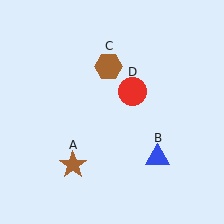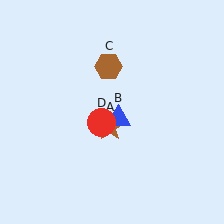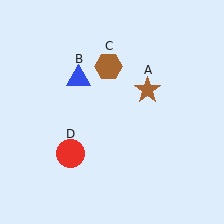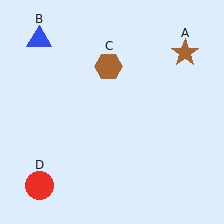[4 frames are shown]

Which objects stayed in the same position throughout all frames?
Brown hexagon (object C) remained stationary.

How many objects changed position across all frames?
3 objects changed position: brown star (object A), blue triangle (object B), red circle (object D).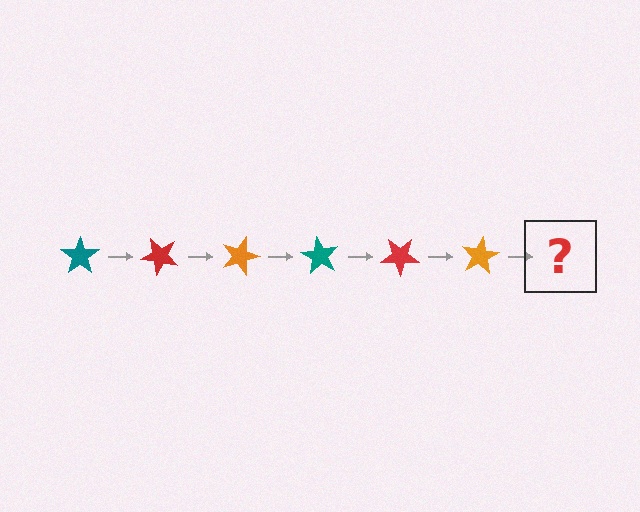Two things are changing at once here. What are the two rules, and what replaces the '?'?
The two rules are that it rotates 45 degrees each step and the color cycles through teal, red, and orange. The '?' should be a teal star, rotated 270 degrees from the start.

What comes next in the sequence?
The next element should be a teal star, rotated 270 degrees from the start.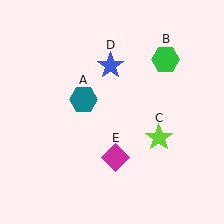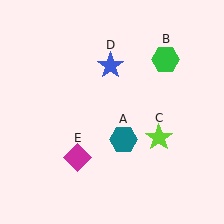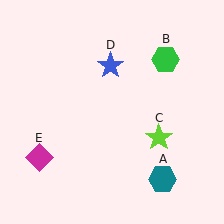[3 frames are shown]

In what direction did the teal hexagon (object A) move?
The teal hexagon (object A) moved down and to the right.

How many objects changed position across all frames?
2 objects changed position: teal hexagon (object A), magenta diamond (object E).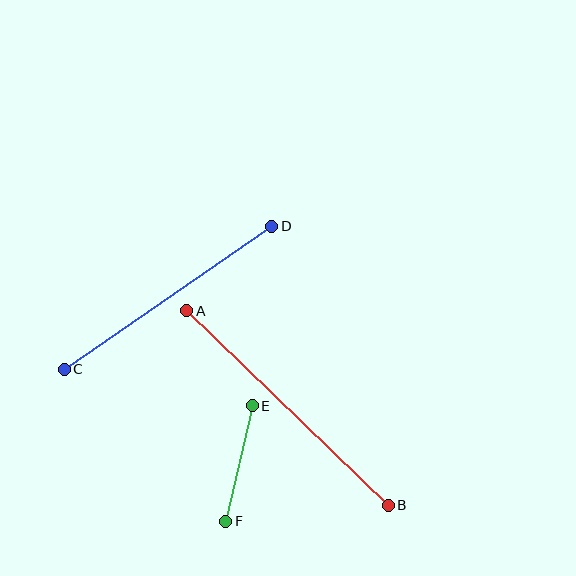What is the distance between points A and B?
The distance is approximately 280 pixels.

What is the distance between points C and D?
The distance is approximately 252 pixels.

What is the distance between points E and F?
The distance is approximately 119 pixels.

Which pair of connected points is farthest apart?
Points A and B are farthest apart.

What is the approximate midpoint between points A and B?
The midpoint is at approximately (287, 408) pixels.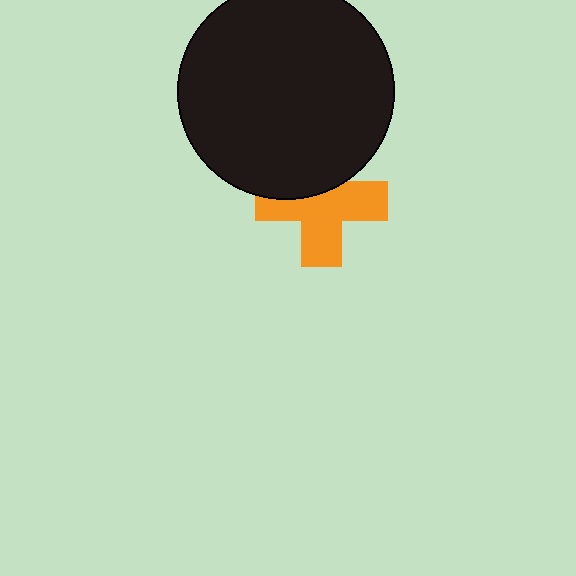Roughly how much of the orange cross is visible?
Most of it is visible (roughly 65%).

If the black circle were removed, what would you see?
You would see the complete orange cross.